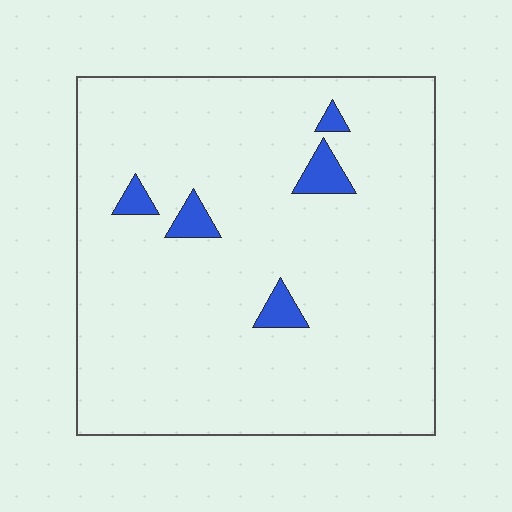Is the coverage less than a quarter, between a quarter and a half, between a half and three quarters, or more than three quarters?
Less than a quarter.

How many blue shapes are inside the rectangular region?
5.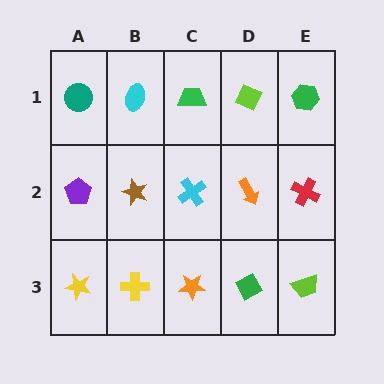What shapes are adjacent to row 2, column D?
A lime diamond (row 1, column D), a green diamond (row 3, column D), a cyan cross (row 2, column C), a red cross (row 2, column E).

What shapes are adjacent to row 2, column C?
A green trapezoid (row 1, column C), an orange star (row 3, column C), a brown star (row 2, column B), an orange arrow (row 2, column D).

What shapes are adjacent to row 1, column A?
A purple pentagon (row 2, column A), a cyan ellipse (row 1, column B).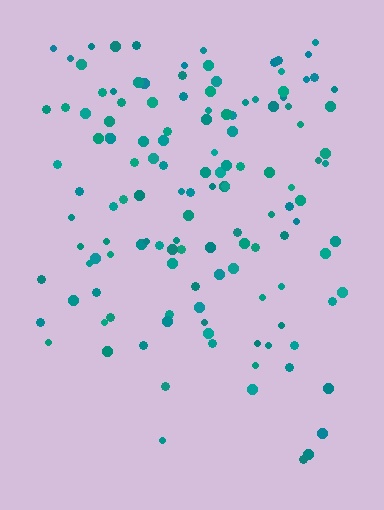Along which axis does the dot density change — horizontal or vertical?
Vertical.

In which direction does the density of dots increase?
From bottom to top, with the top side densest.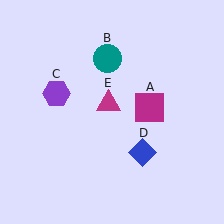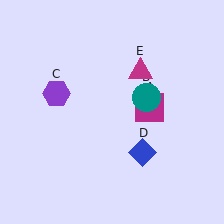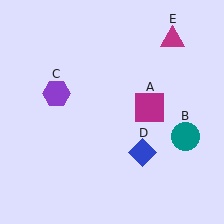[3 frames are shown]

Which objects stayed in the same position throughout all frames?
Magenta square (object A) and purple hexagon (object C) and blue diamond (object D) remained stationary.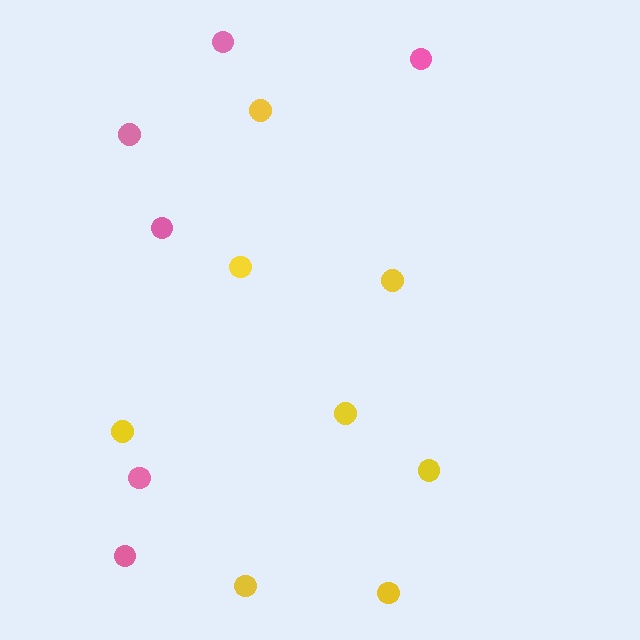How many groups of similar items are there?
There are 2 groups: one group of pink circles (6) and one group of yellow circles (8).